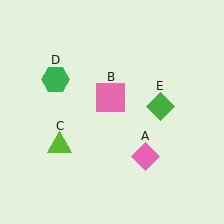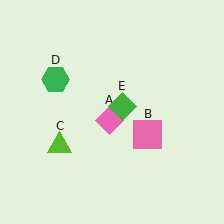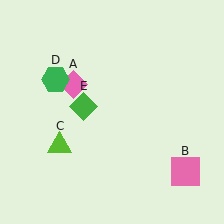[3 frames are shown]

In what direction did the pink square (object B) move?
The pink square (object B) moved down and to the right.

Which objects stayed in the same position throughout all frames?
Lime triangle (object C) and green hexagon (object D) remained stationary.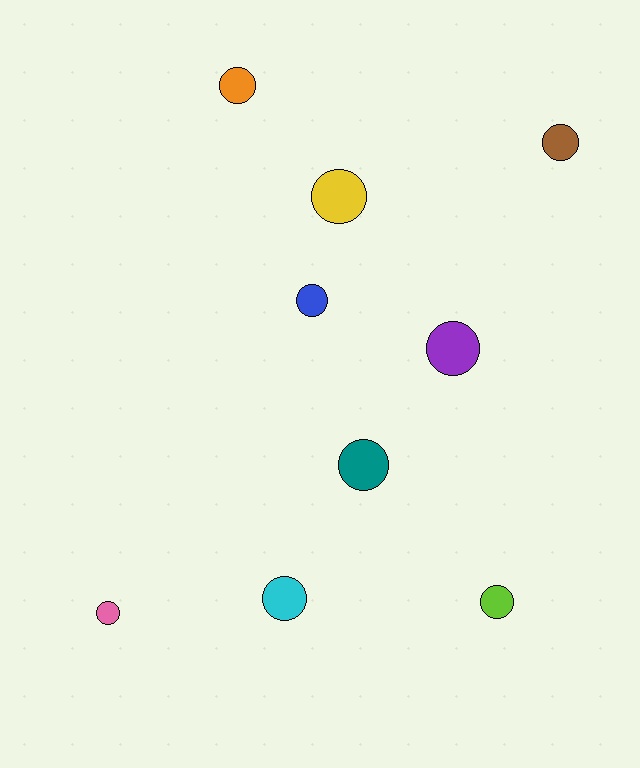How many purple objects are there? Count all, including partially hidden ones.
There is 1 purple object.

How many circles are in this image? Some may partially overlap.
There are 9 circles.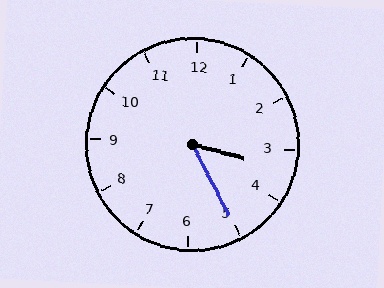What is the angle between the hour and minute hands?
Approximately 48 degrees.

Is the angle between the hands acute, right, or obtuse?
It is acute.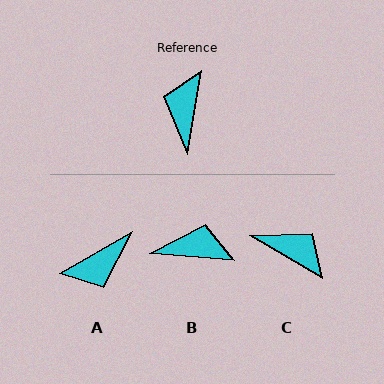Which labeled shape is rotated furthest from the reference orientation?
A, about 129 degrees away.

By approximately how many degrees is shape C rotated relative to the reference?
Approximately 110 degrees clockwise.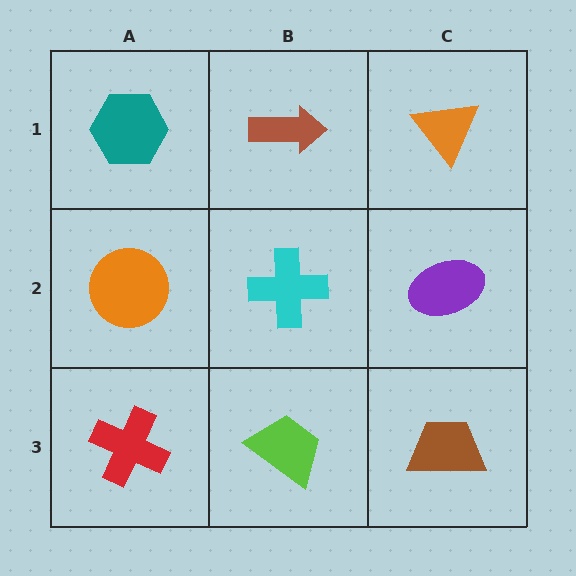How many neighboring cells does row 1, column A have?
2.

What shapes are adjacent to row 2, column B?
A brown arrow (row 1, column B), a lime trapezoid (row 3, column B), an orange circle (row 2, column A), a purple ellipse (row 2, column C).